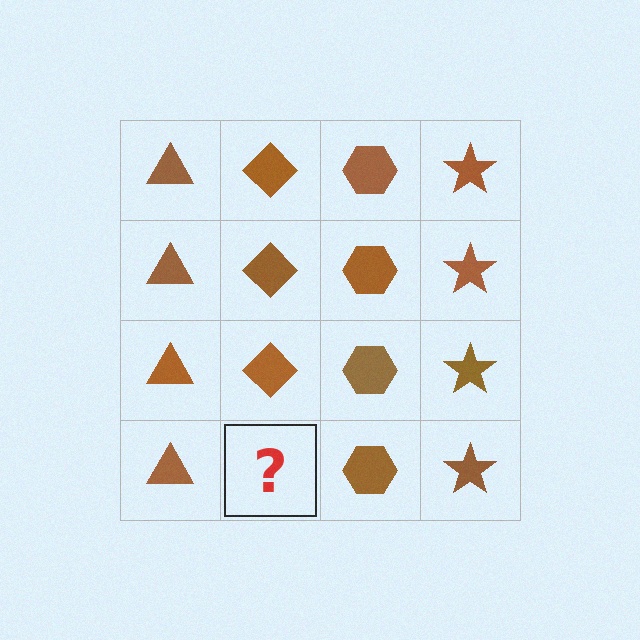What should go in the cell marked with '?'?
The missing cell should contain a brown diamond.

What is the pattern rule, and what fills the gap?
The rule is that each column has a consistent shape. The gap should be filled with a brown diamond.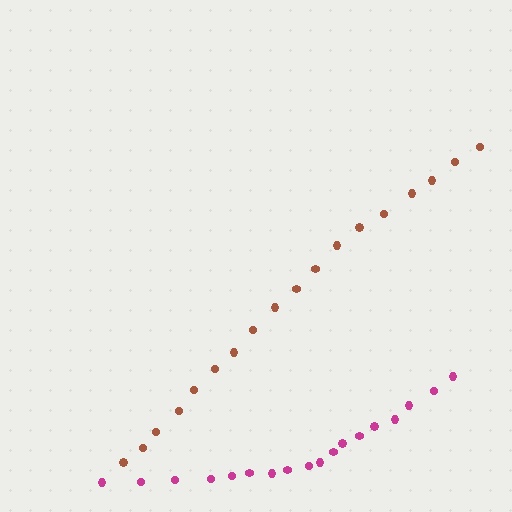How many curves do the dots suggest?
There are 2 distinct paths.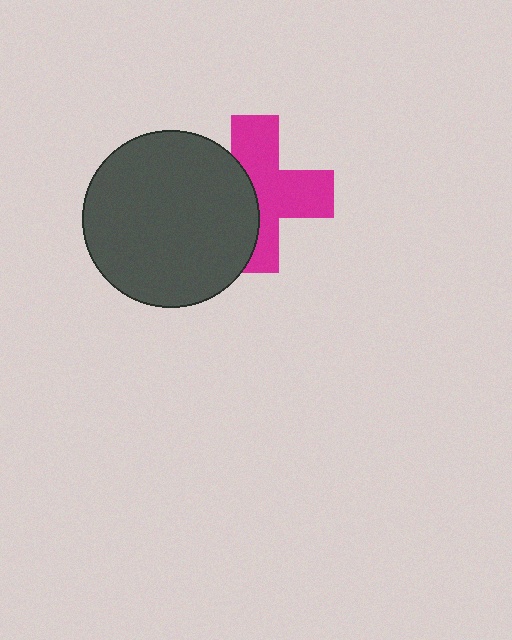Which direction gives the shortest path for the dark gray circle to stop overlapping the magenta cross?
Moving left gives the shortest separation.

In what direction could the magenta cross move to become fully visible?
The magenta cross could move right. That would shift it out from behind the dark gray circle entirely.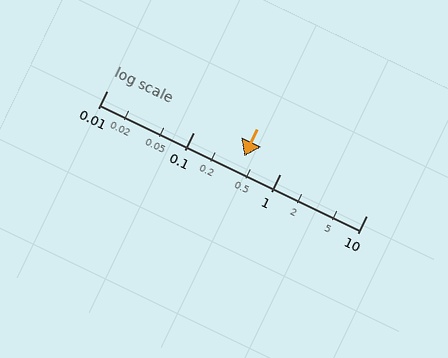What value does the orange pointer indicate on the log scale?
The pointer indicates approximately 0.39.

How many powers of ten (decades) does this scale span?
The scale spans 3 decades, from 0.01 to 10.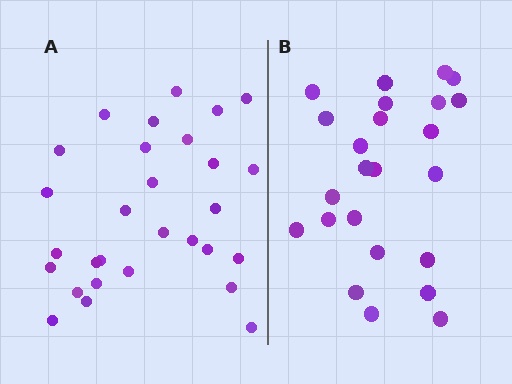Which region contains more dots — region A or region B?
Region A (the left region) has more dots.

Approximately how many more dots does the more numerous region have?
Region A has about 5 more dots than region B.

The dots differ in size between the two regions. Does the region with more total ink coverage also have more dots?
No. Region B has more total ink coverage because its dots are larger, but region A actually contains more individual dots. Total area can be misleading — the number of items is what matters here.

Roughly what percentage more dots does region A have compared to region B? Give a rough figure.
About 20% more.